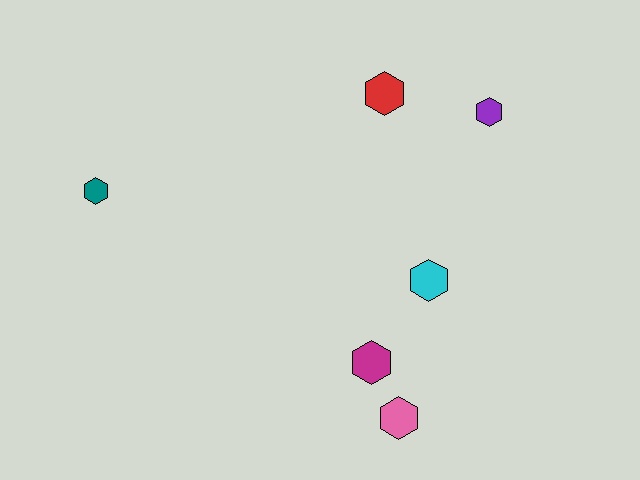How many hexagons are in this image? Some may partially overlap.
There are 6 hexagons.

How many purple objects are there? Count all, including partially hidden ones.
There is 1 purple object.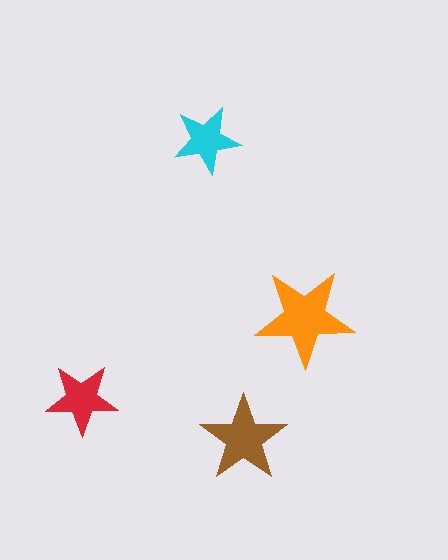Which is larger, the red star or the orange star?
The orange one.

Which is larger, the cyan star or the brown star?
The brown one.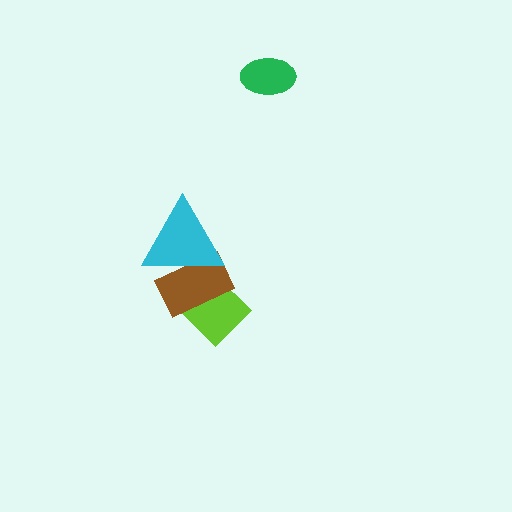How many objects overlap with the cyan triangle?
1 object overlaps with the cyan triangle.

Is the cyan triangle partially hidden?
No, no other shape covers it.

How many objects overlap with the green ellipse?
0 objects overlap with the green ellipse.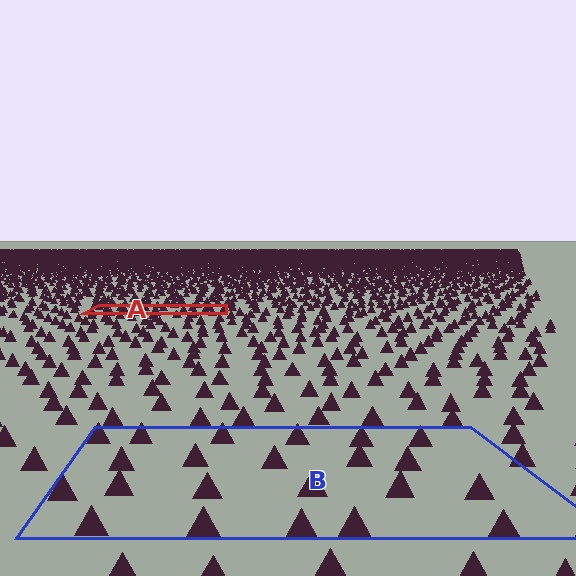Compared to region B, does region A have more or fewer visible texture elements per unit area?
Region A has more texture elements per unit area — they are packed more densely because it is farther away.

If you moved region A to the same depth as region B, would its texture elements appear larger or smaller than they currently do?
They would appear larger. At a closer depth, the same texture elements are projected at a bigger on-screen size.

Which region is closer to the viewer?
Region B is closer. The texture elements there are larger and more spread out.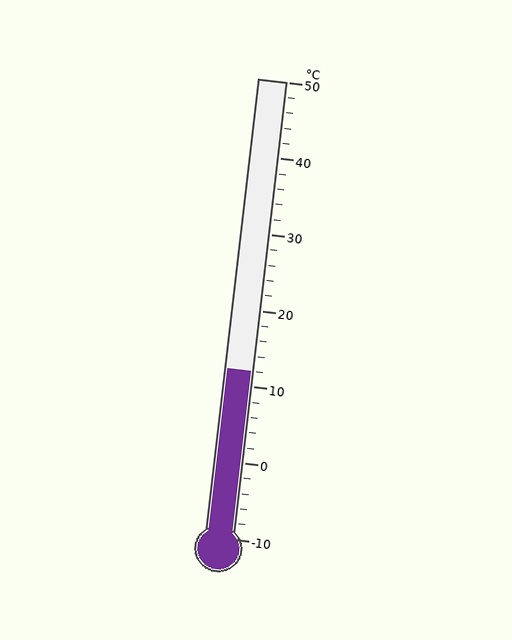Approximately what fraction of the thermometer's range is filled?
The thermometer is filled to approximately 35% of its range.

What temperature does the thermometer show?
The thermometer shows approximately 12°C.